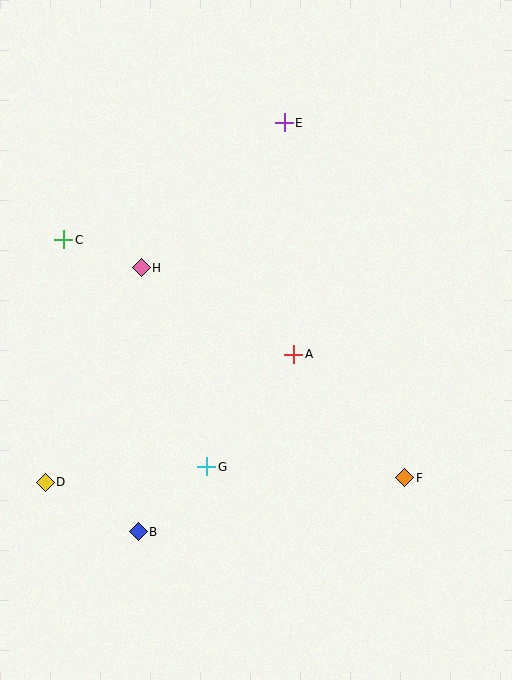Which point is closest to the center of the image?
Point A at (294, 354) is closest to the center.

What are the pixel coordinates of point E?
Point E is at (284, 123).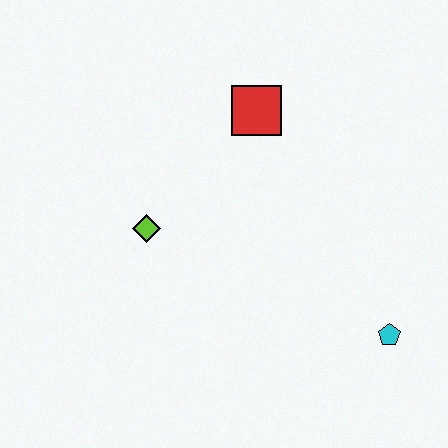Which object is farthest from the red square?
The cyan pentagon is farthest from the red square.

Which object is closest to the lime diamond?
The red square is closest to the lime diamond.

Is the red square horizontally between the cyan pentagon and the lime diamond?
Yes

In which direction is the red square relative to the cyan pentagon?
The red square is above the cyan pentagon.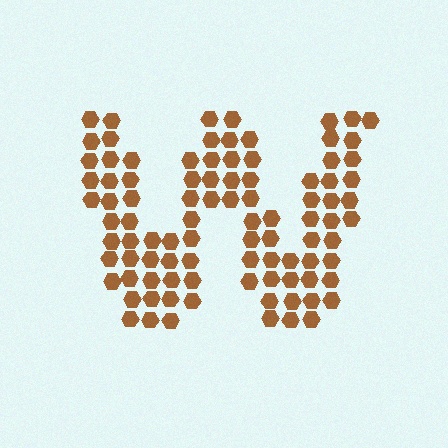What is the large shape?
The large shape is the letter W.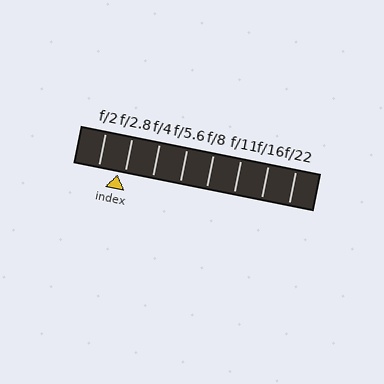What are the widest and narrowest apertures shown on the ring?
The widest aperture shown is f/2 and the narrowest is f/22.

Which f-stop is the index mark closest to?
The index mark is closest to f/2.8.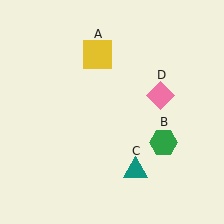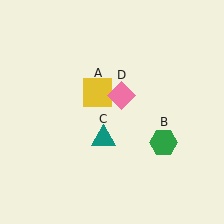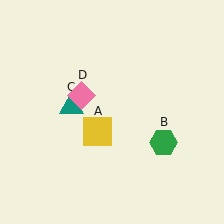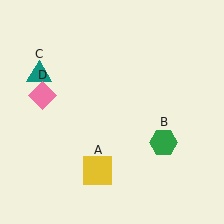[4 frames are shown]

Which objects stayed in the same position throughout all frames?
Green hexagon (object B) remained stationary.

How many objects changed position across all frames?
3 objects changed position: yellow square (object A), teal triangle (object C), pink diamond (object D).